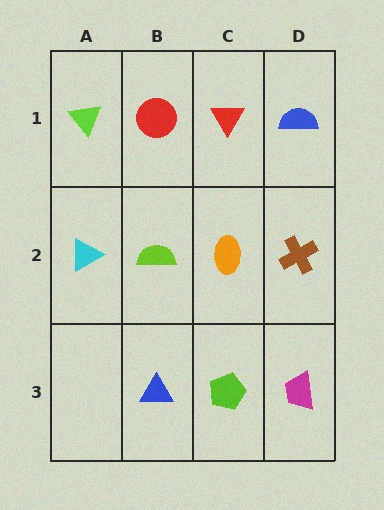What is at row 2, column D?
A brown cross.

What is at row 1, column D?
A blue semicircle.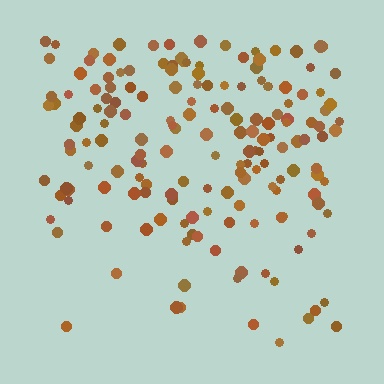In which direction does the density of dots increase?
From bottom to top, with the top side densest.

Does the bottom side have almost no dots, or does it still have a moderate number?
Still a moderate number, just noticeably fewer than the top.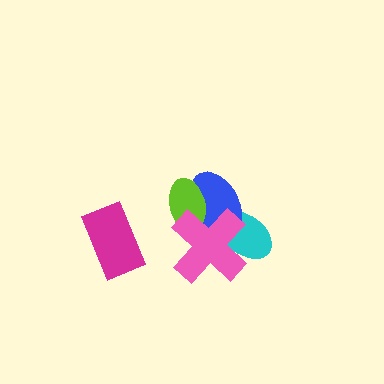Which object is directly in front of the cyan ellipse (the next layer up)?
The blue ellipse is directly in front of the cyan ellipse.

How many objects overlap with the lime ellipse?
2 objects overlap with the lime ellipse.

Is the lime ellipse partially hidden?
Yes, it is partially covered by another shape.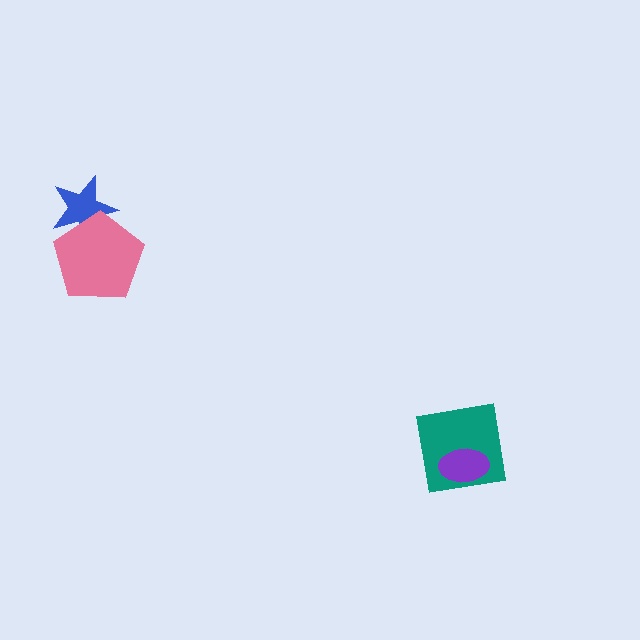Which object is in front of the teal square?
The purple ellipse is in front of the teal square.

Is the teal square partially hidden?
Yes, it is partially covered by another shape.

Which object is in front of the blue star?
The pink pentagon is in front of the blue star.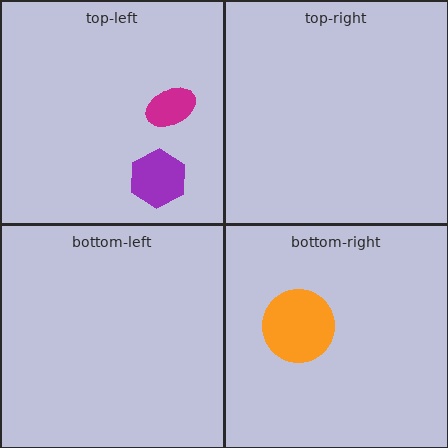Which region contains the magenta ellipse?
The top-left region.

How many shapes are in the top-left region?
2.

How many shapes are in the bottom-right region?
1.